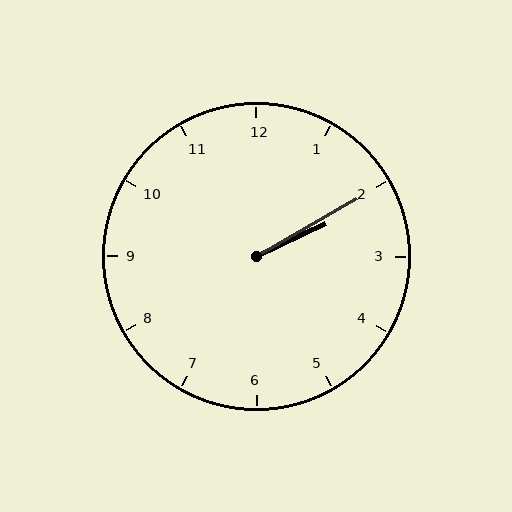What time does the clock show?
2:10.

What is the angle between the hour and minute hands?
Approximately 5 degrees.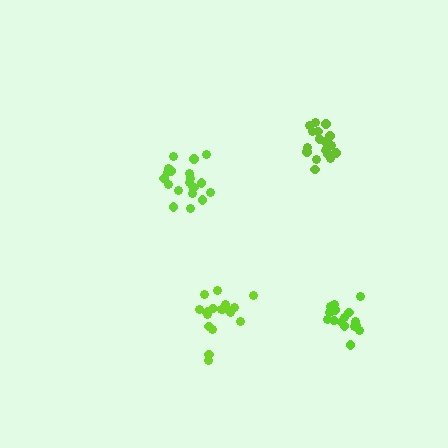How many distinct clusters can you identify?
There are 4 distinct clusters.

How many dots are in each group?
Group 1: 19 dots, Group 2: 19 dots, Group 3: 17 dots, Group 4: 20 dots (75 total).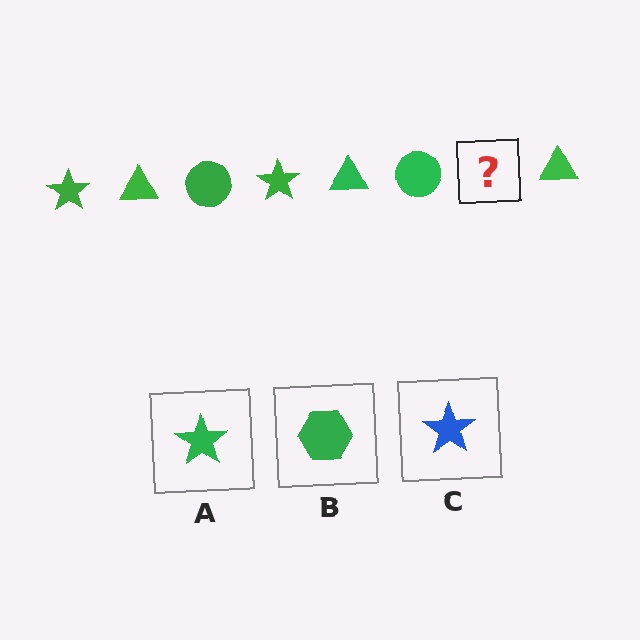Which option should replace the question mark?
Option A.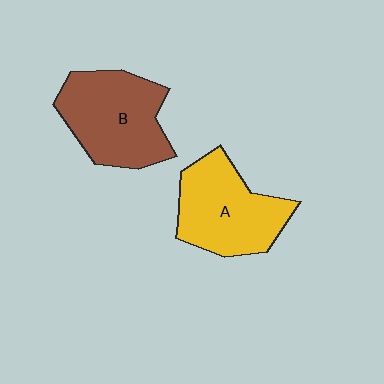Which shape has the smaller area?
Shape A (yellow).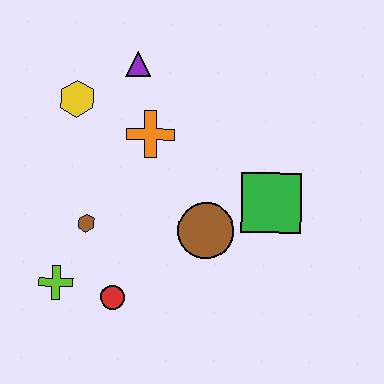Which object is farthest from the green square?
The lime cross is farthest from the green square.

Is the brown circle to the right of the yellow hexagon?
Yes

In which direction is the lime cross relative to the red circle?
The lime cross is to the left of the red circle.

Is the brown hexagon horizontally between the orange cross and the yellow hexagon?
Yes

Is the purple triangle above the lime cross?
Yes